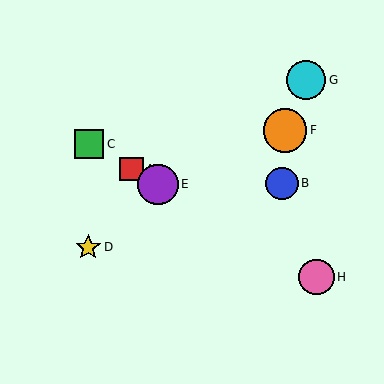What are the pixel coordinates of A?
Object A is at (132, 169).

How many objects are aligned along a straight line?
4 objects (A, C, E, H) are aligned along a straight line.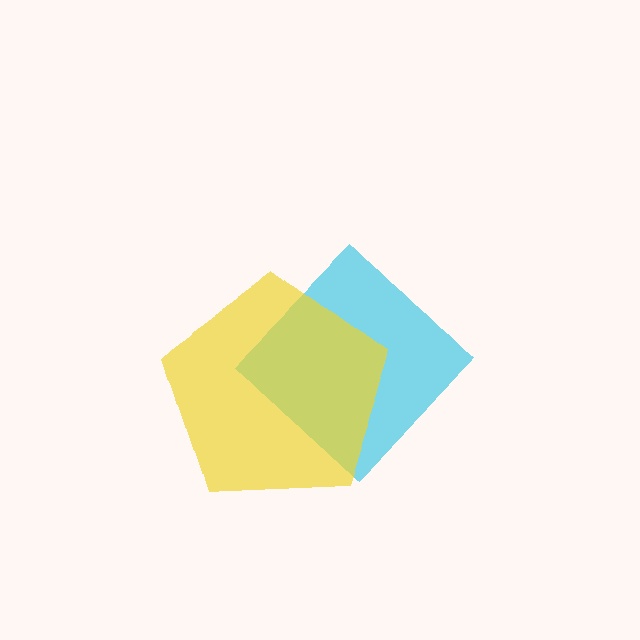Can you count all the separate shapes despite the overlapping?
Yes, there are 2 separate shapes.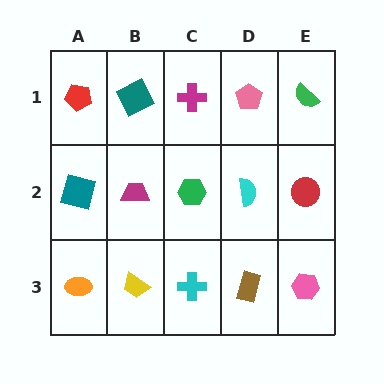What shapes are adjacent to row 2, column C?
A magenta cross (row 1, column C), a cyan cross (row 3, column C), a magenta trapezoid (row 2, column B), a cyan semicircle (row 2, column D).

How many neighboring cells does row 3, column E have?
2.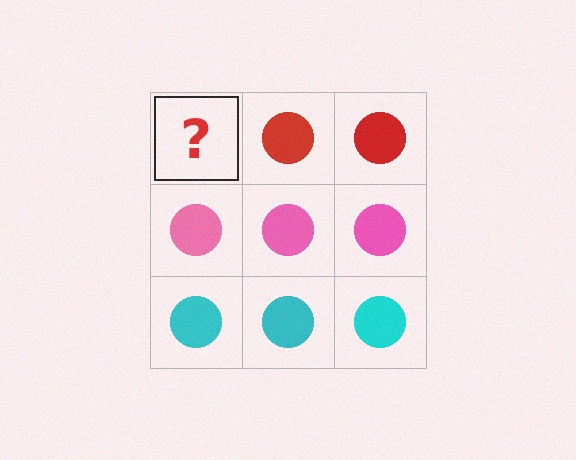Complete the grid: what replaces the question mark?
The question mark should be replaced with a red circle.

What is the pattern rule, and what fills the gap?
The rule is that each row has a consistent color. The gap should be filled with a red circle.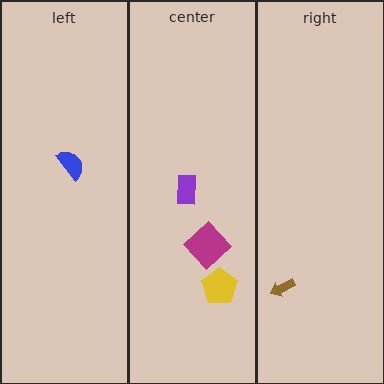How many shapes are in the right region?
1.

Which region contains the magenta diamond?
The center region.